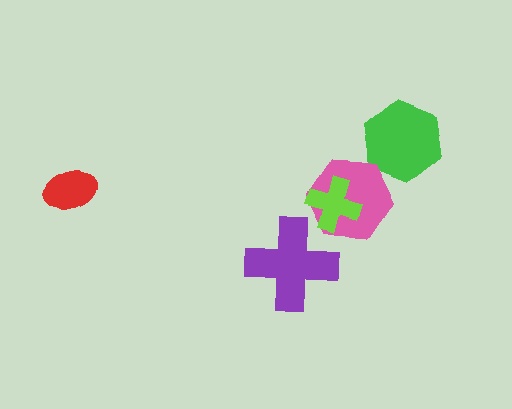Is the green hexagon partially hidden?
No, no other shape covers it.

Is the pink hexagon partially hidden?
Yes, it is partially covered by another shape.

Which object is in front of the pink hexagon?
The lime cross is in front of the pink hexagon.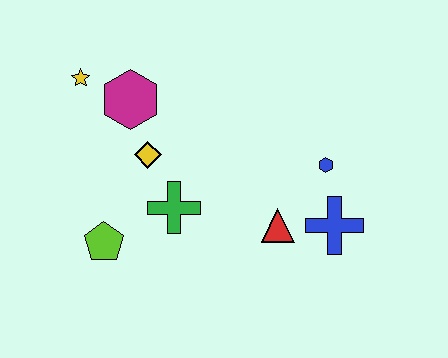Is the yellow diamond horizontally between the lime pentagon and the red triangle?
Yes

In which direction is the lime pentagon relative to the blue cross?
The lime pentagon is to the left of the blue cross.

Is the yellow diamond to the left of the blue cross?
Yes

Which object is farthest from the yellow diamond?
The blue cross is farthest from the yellow diamond.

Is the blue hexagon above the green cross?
Yes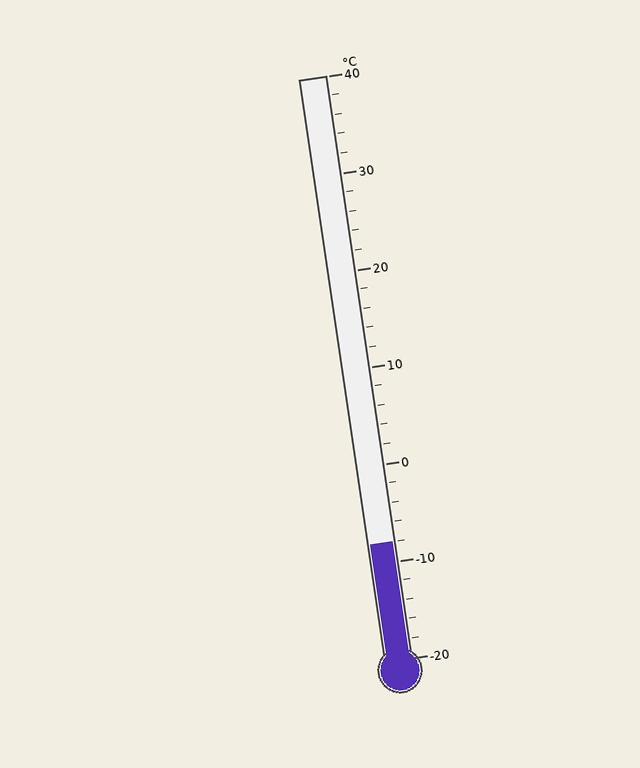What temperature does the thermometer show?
The thermometer shows approximately -8°C.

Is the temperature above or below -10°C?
The temperature is above -10°C.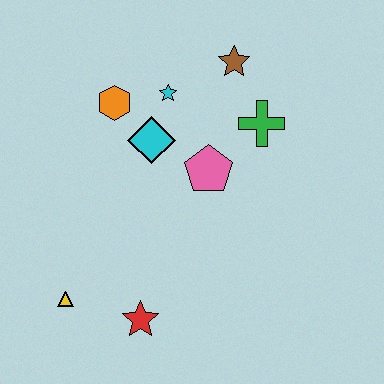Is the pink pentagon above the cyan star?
No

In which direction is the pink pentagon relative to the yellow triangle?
The pink pentagon is to the right of the yellow triangle.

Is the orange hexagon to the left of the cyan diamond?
Yes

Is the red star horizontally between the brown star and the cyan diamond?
No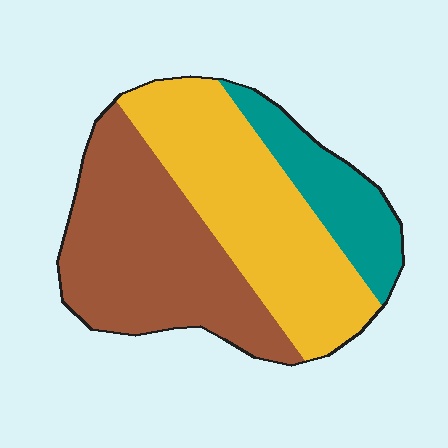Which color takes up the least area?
Teal, at roughly 15%.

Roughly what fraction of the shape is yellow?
Yellow takes up between a quarter and a half of the shape.